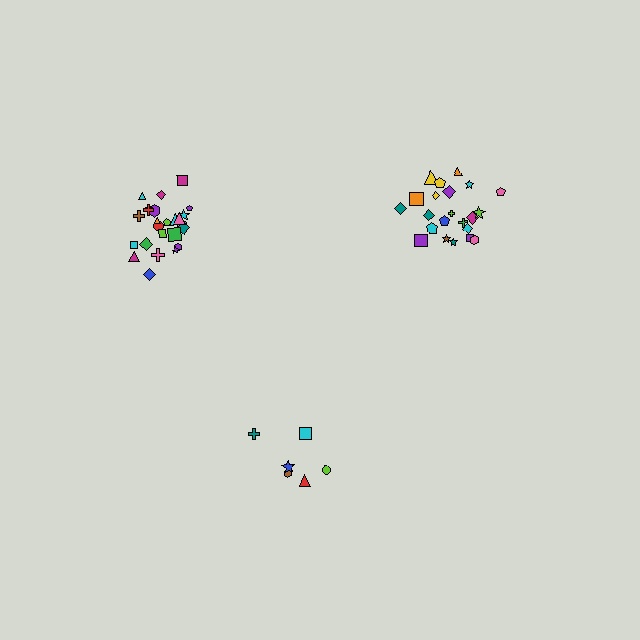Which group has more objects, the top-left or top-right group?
The top-left group.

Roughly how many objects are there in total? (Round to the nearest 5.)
Roughly 55 objects in total.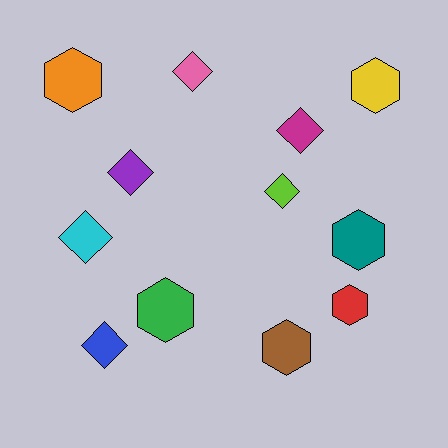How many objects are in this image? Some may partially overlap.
There are 12 objects.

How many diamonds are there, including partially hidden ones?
There are 6 diamonds.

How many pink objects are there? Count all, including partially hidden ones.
There is 1 pink object.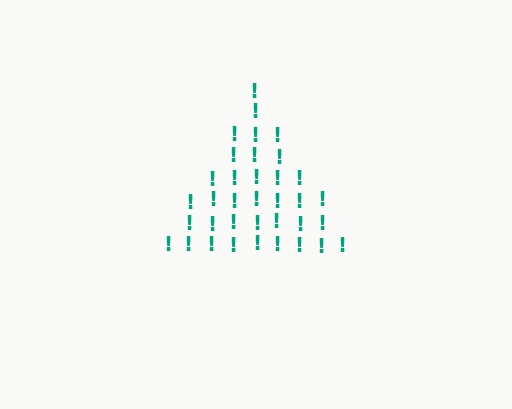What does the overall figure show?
The overall figure shows a triangle.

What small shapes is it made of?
It is made of small exclamation marks.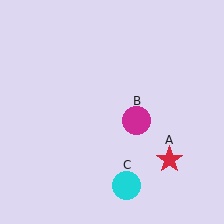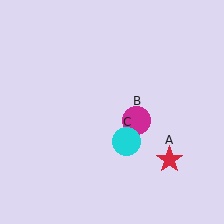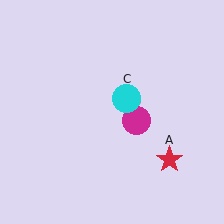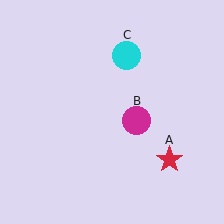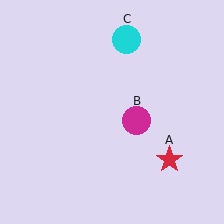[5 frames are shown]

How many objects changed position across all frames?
1 object changed position: cyan circle (object C).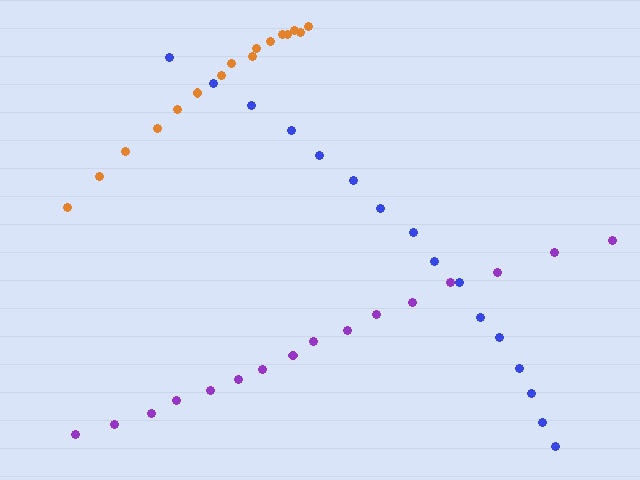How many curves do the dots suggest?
There are 3 distinct paths.